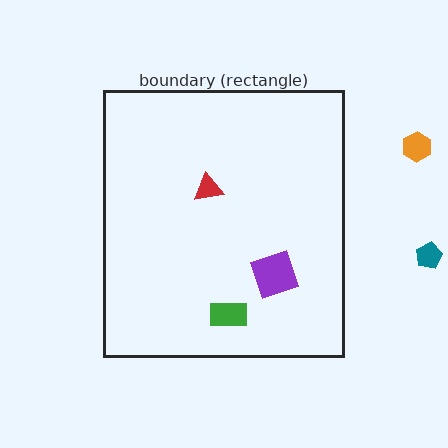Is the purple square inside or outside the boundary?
Inside.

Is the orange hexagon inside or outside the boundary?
Outside.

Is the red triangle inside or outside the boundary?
Inside.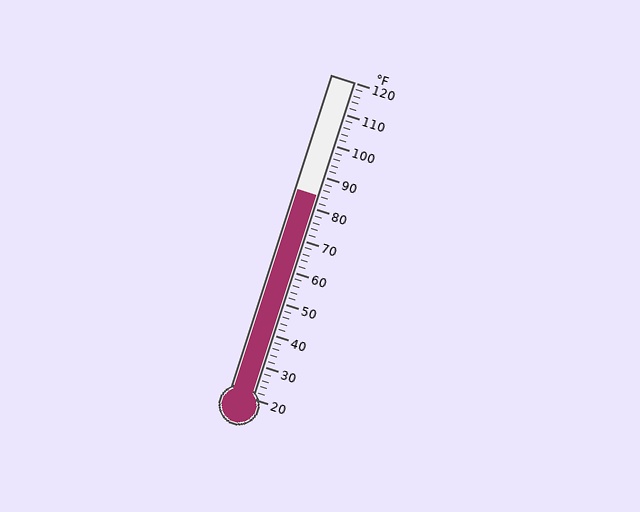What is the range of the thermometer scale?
The thermometer scale ranges from 20°F to 120°F.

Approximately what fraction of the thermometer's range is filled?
The thermometer is filled to approximately 65% of its range.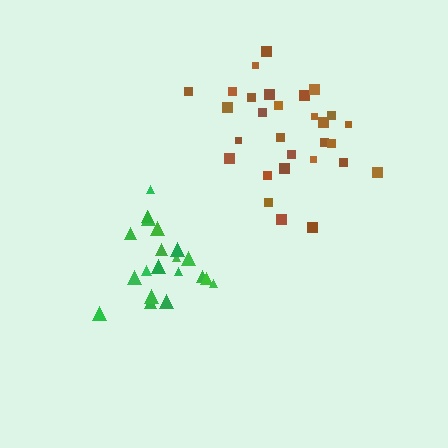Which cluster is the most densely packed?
Green.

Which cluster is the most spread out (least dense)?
Brown.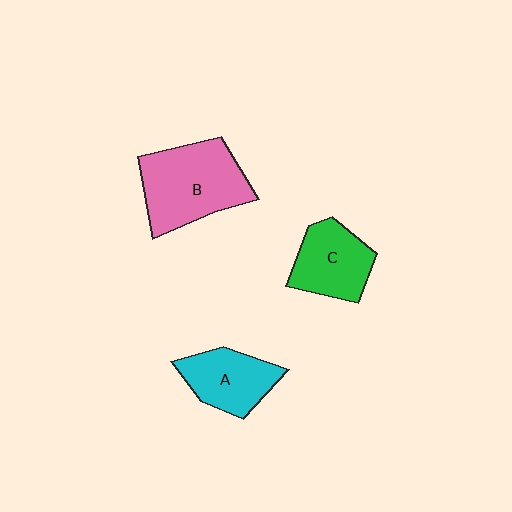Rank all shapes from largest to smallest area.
From largest to smallest: B (pink), C (green), A (cyan).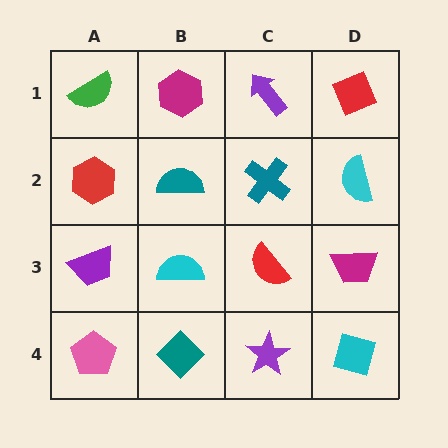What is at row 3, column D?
A magenta trapezoid.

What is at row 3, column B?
A cyan semicircle.